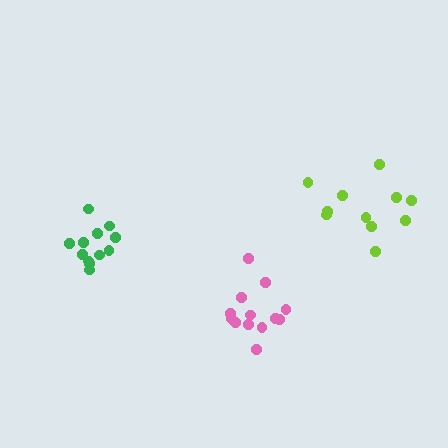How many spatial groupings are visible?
There are 3 spatial groupings.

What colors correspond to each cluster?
The clusters are colored: lime, pink, green.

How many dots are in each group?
Group 1: 11 dots, Group 2: 13 dots, Group 3: 12 dots (36 total).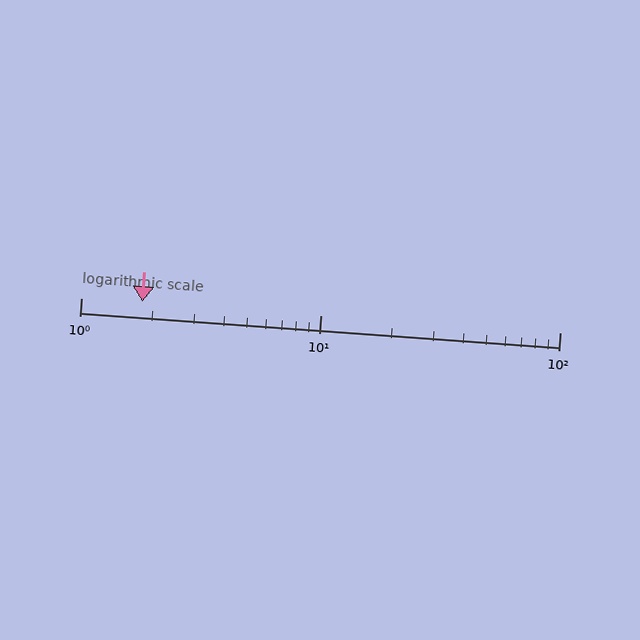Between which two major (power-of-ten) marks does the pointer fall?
The pointer is between 1 and 10.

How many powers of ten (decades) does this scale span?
The scale spans 2 decades, from 1 to 100.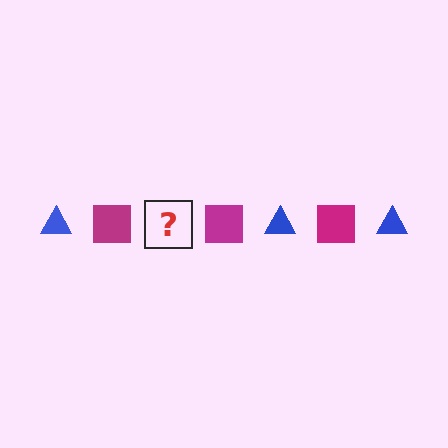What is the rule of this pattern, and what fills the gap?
The rule is that the pattern alternates between blue triangle and magenta square. The gap should be filled with a blue triangle.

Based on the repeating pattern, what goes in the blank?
The blank should be a blue triangle.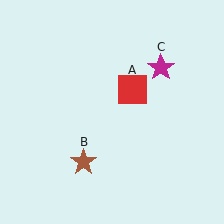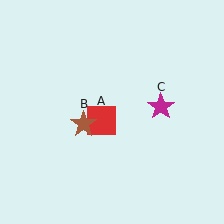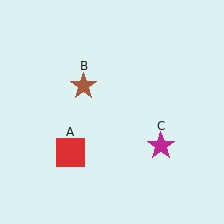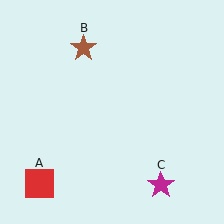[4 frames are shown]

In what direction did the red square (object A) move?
The red square (object A) moved down and to the left.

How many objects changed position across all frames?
3 objects changed position: red square (object A), brown star (object B), magenta star (object C).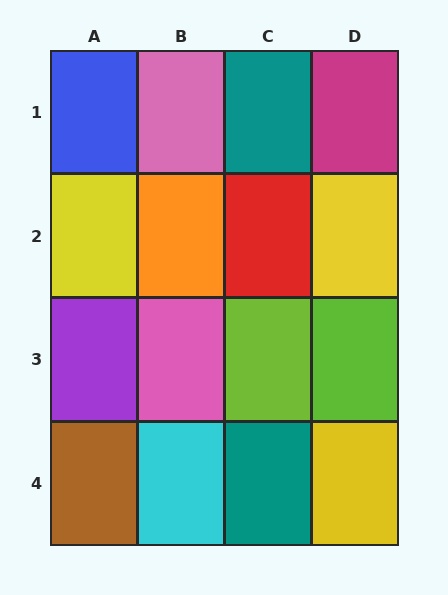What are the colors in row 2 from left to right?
Yellow, orange, red, yellow.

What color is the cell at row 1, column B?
Pink.